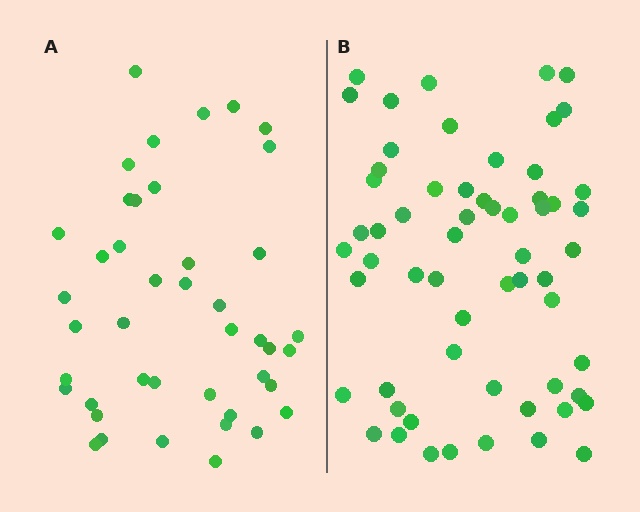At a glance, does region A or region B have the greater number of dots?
Region B (the right region) has more dots.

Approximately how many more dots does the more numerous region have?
Region B has approximately 15 more dots than region A.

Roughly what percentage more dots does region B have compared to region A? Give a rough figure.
About 40% more.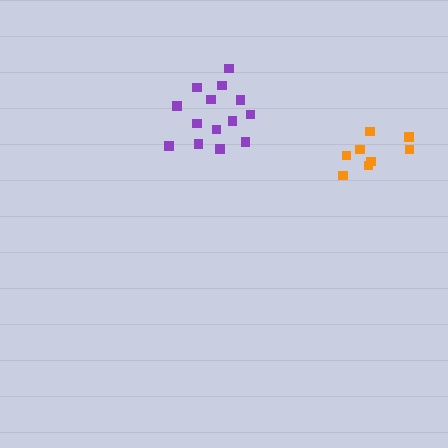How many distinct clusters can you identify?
There are 2 distinct clusters.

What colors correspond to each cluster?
The clusters are colored: orange, purple.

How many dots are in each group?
Group 1: 8 dots, Group 2: 14 dots (22 total).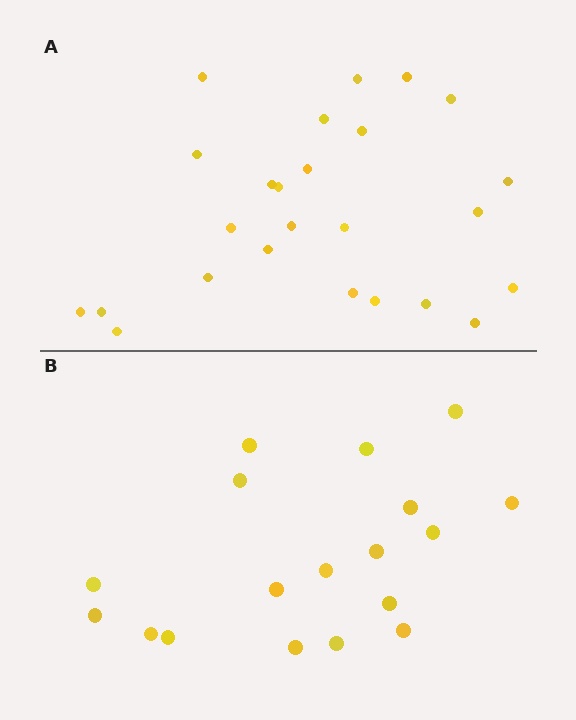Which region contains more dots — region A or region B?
Region A (the top region) has more dots.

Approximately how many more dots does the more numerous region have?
Region A has roughly 8 or so more dots than region B.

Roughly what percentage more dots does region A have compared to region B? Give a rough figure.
About 40% more.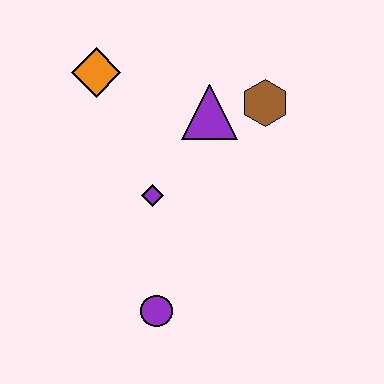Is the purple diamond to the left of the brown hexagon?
Yes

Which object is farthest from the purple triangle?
The purple circle is farthest from the purple triangle.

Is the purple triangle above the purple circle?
Yes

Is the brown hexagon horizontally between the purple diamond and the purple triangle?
No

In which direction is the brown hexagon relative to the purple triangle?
The brown hexagon is to the right of the purple triangle.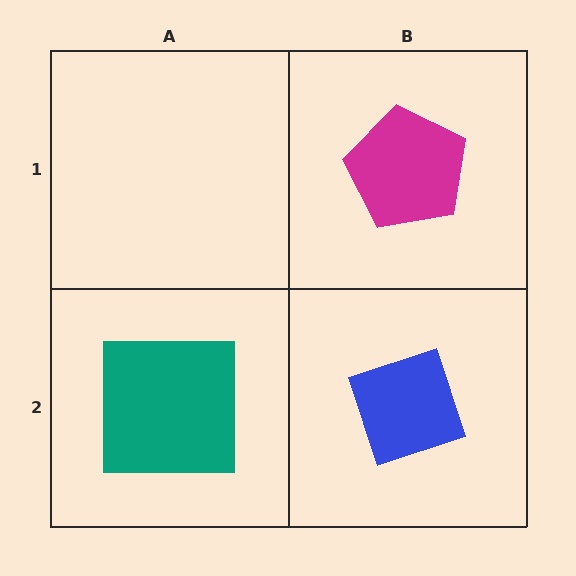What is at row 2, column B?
A blue diamond.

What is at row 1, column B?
A magenta pentagon.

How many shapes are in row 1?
1 shape.